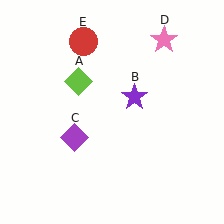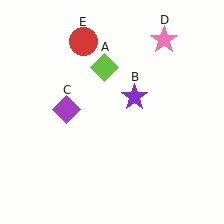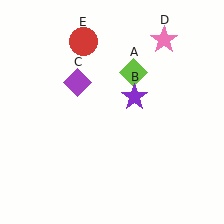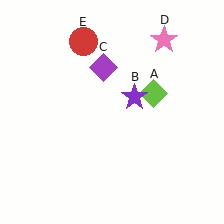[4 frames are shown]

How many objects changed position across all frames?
2 objects changed position: lime diamond (object A), purple diamond (object C).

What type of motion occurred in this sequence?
The lime diamond (object A), purple diamond (object C) rotated clockwise around the center of the scene.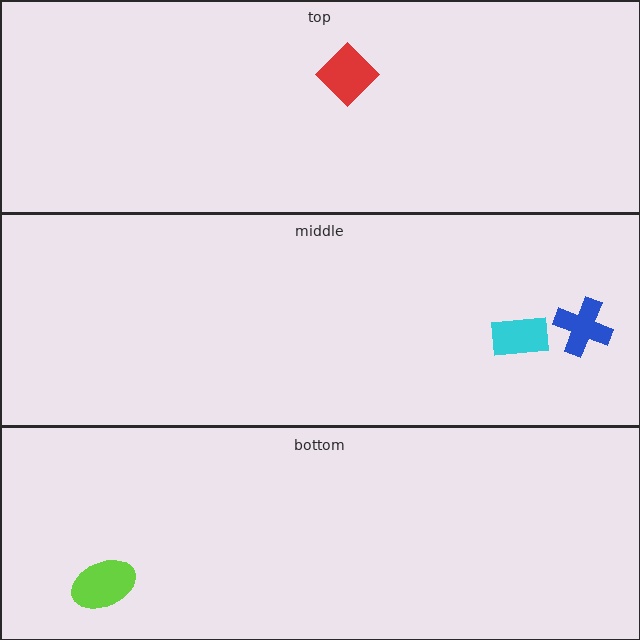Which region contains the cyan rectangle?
The middle region.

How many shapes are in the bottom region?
1.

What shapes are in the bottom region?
The lime ellipse.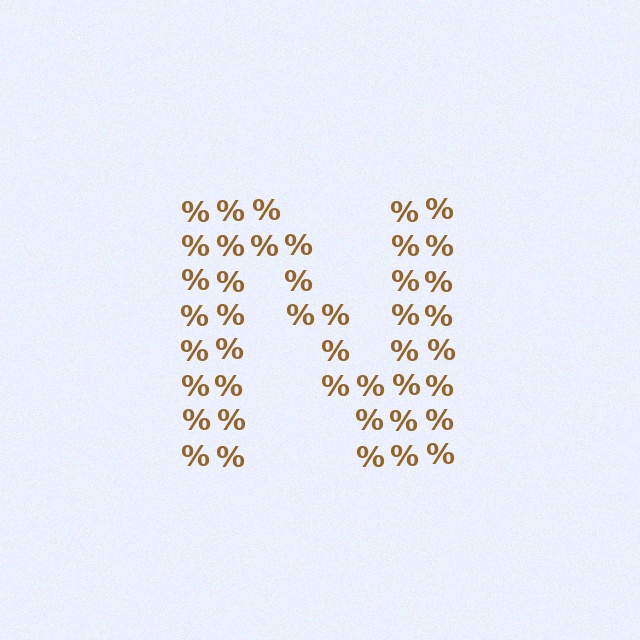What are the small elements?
The small elements are percent signs.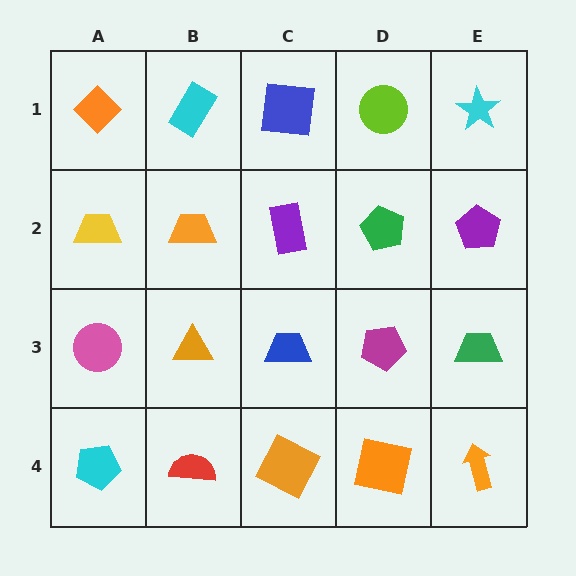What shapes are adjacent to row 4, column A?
A pink circle (row 3, column A), a red semicircle (row 4, column B).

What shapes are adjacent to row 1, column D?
A green pentagon (row 2, column D), a blue square (row 1, column C), a cyan star (row 1, column E).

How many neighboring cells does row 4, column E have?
2.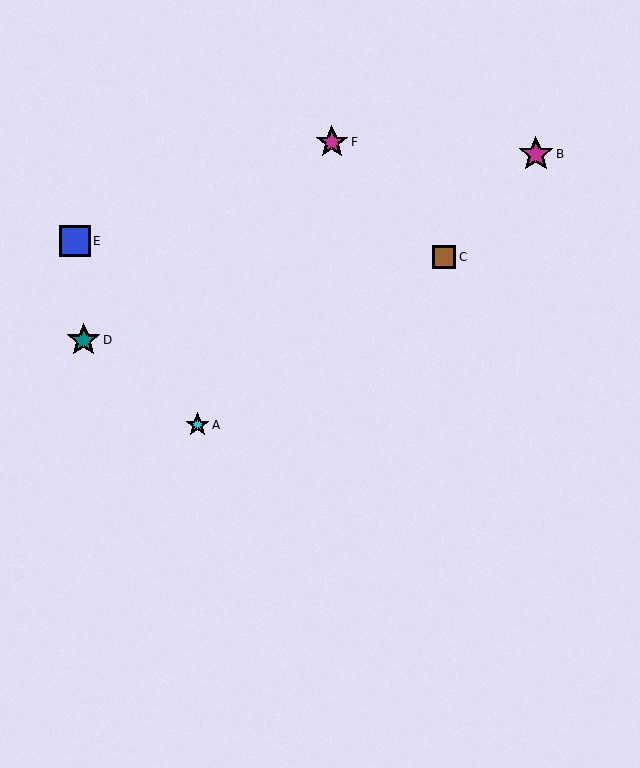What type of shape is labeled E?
Shape E is a blue square.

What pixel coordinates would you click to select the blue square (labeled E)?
Click at (75, 241) to select the blue square E.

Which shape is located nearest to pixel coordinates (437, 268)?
The brown square (labeled C) at (444, 257) is nearest to that location.